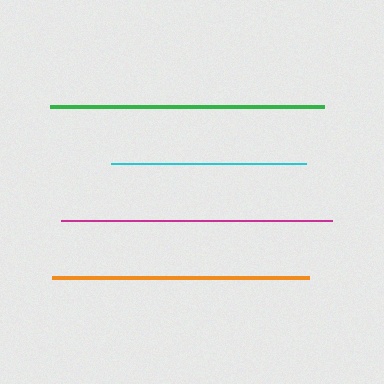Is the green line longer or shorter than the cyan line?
The green line is longer than the cyan line.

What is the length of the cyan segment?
The cyan segment is approximately 195 pixels long.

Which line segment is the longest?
The green line is the longest at approximately 274 pixels.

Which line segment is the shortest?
The cyan line is the shortest at approximately 195 pixels.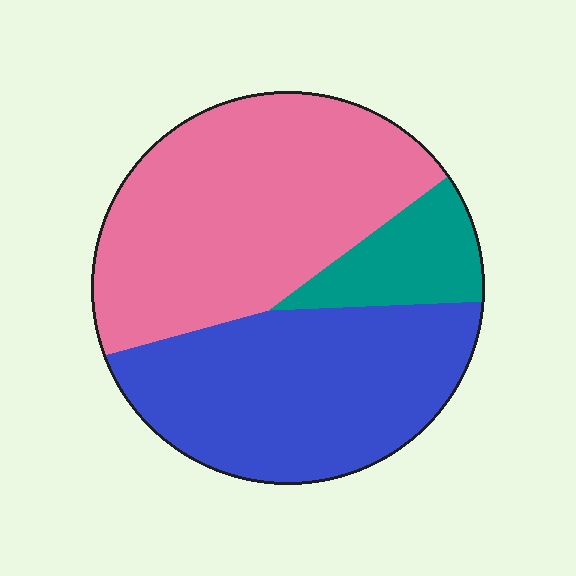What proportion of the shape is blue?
Blue takes up between a third and a half of the shape.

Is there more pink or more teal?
Pink.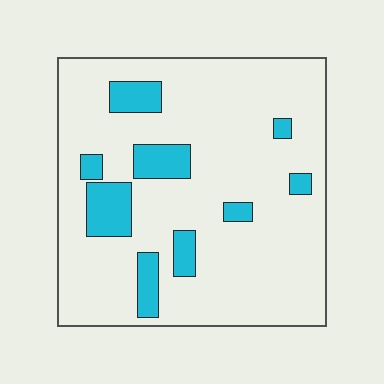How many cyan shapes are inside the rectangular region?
9.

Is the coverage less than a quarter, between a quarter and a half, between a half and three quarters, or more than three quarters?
Less than a quarter.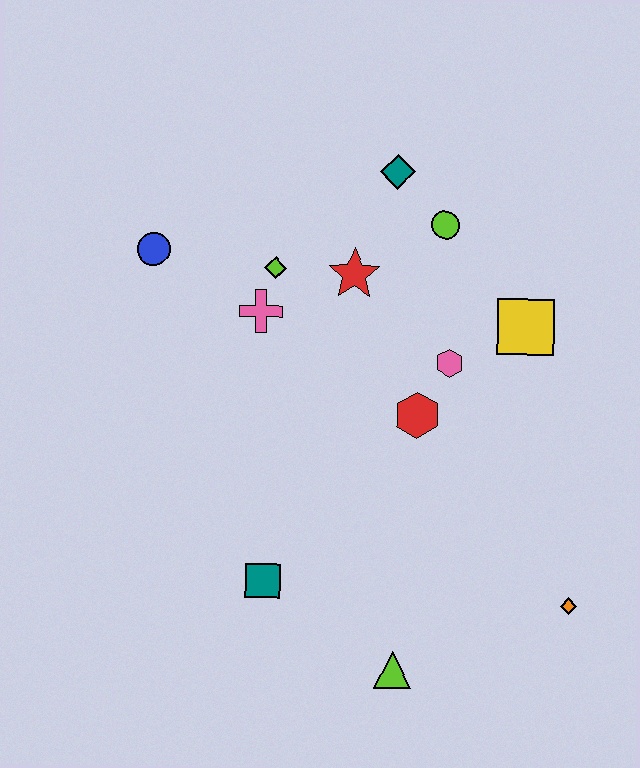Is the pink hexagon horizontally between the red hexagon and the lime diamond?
No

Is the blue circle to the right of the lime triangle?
No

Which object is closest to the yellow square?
The pink hexagon is closest to the yellow square.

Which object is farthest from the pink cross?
The orange diamond is farthest from the pink cross.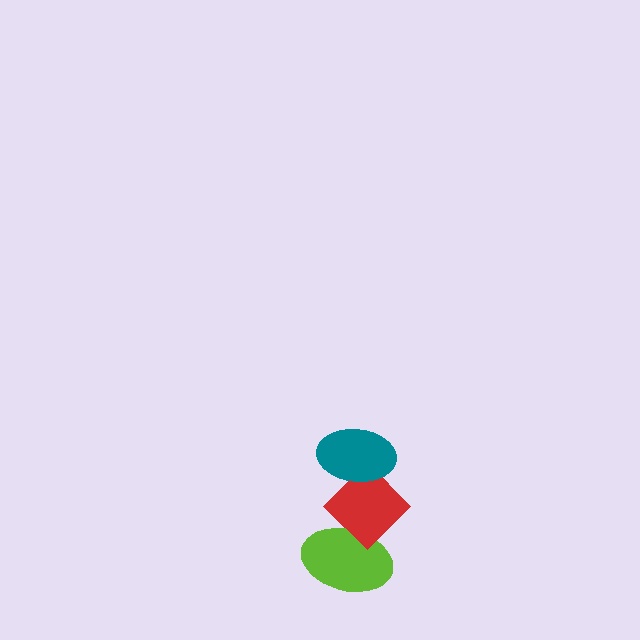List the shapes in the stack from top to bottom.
From top to bottom: the teal ellipse, the red diamond, the lime ellipse.